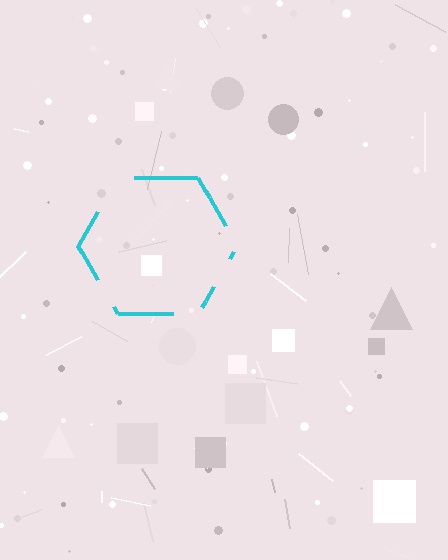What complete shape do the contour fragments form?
The contour fragments form a hexagon.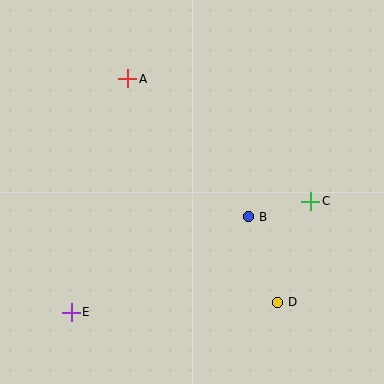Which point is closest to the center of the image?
Point B at (248, 217) is closest to the center.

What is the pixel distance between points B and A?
The distance between B and A is 183 pixels.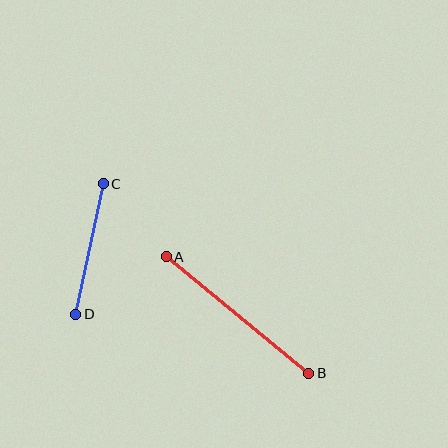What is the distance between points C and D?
The distance is approximately 133 pixels.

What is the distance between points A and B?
The distance is approximately 184 pixels.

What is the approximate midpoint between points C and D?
The midpoint is at approximately (90, 249) pixels.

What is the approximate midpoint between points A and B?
The midpoint is at approximately (238, 315) pixels.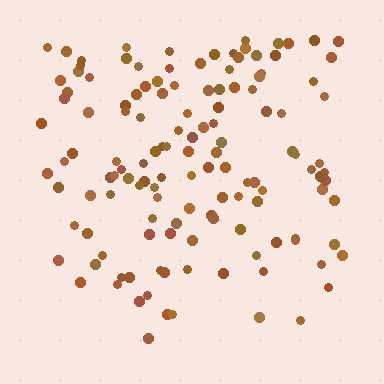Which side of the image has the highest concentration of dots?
The top.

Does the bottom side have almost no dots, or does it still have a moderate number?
Still a moderate number, just noticeably fewer than the top.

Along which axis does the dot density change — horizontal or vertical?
Vertical.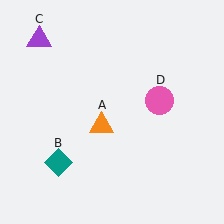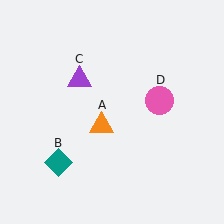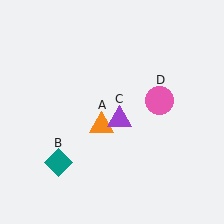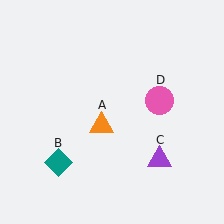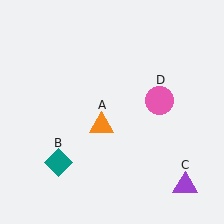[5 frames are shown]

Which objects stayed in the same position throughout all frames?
Orange triangle (object A) and teal diamond (object B) and pink circle (object D) remained stationary.